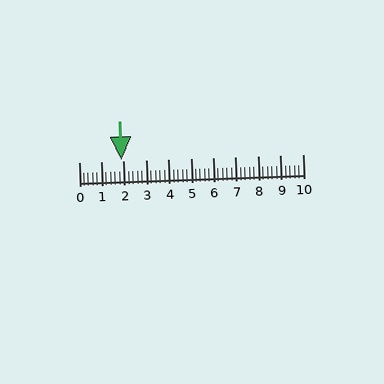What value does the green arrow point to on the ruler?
The green arrow points to approximately 1.9.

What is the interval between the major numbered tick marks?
The major tick marks are spaced 1 units apart.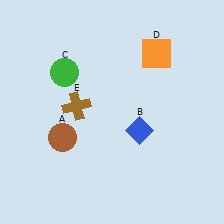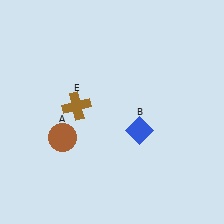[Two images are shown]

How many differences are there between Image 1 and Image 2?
There are 2 differences between the two images.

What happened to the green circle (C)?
The green circle (C) was removed in Image 2. It was in the top-left area of Image 1.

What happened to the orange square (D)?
The orange square (D) was removed in Image 2. It was in the top-right area of Image 1.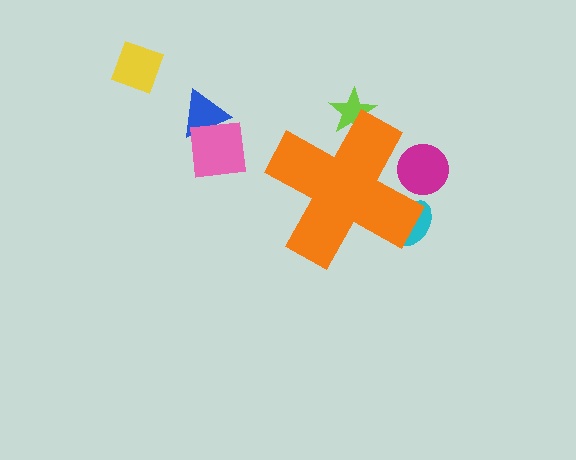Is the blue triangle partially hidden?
No, the blue triangle is fully visible.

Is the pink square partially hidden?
No, the pink square is fully visible.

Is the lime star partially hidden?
Yes, the lime star is partially hidden behind the orange cross.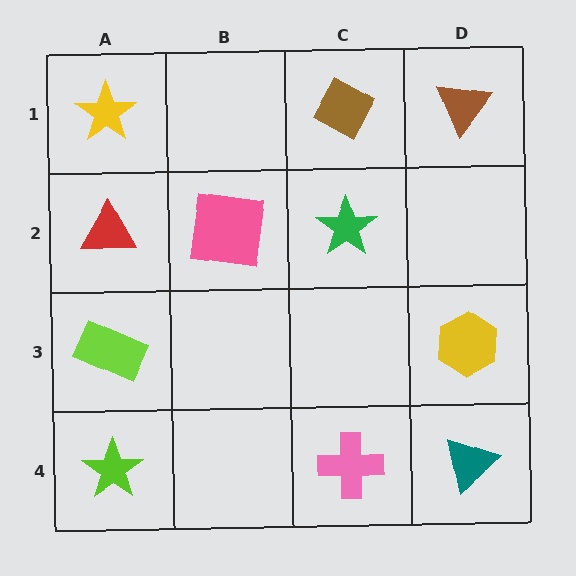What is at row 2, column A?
A red triangle.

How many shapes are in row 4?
3 shapes.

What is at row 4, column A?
A lime star.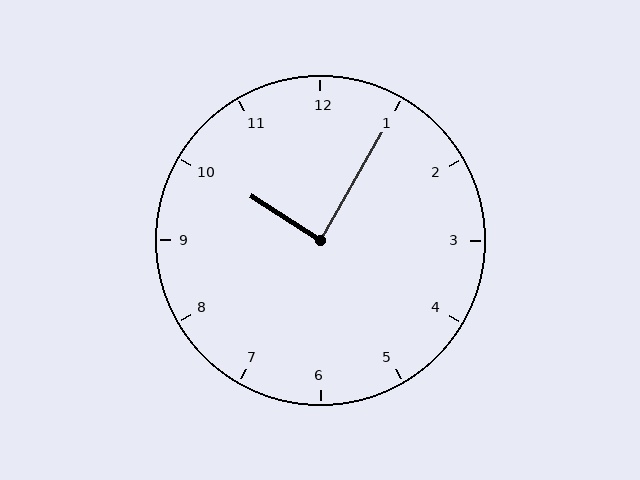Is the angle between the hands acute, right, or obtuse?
It is right.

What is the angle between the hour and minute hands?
Approximately 88 degrees.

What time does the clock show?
10:05.